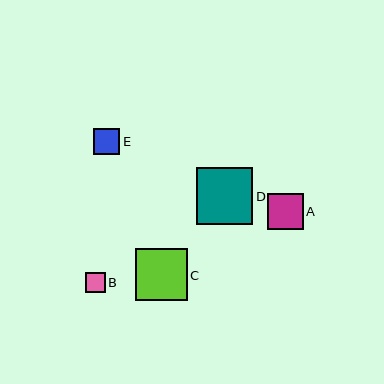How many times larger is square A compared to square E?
Square A is approximately 1.4 times the size of square E.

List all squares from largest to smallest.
From largest to smallest: D, C, A, E, B.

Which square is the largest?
Square D is the largest with a size of approximately 57 pixels.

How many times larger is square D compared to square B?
Square D is approximately 2.9 times the size of square B.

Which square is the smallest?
Square B is the smallest with a size of approximately 20 pixels.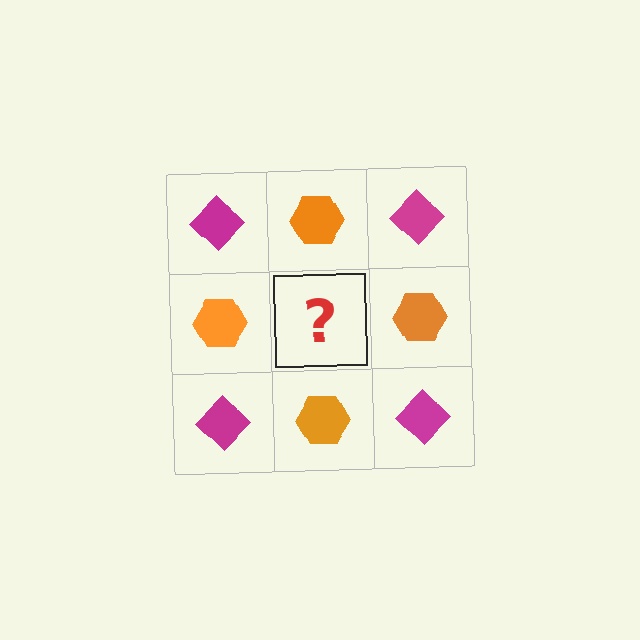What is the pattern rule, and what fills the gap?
The rule is that it alternates magenta diamond and orange hexagon in a checkerboard pattern. The gap should be filled with a magenta diamond.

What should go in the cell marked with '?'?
The missing cell should contain a magenta diamond.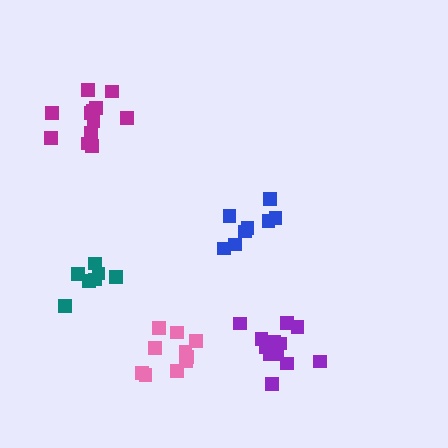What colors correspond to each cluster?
The clusters are colored: purple, blue, magenta, pink, teal.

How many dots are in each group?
Group 1: 12 dots, Group 2: 8 dots, Group 3: 13 dots, Group 4: 10 dots, Group 5: 7 dots (50 total).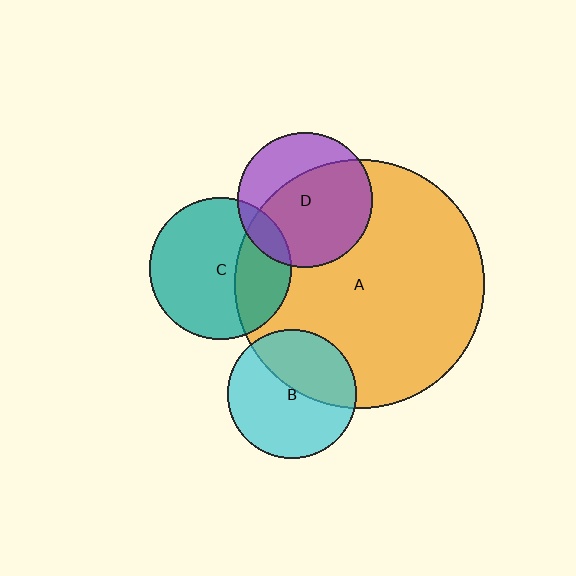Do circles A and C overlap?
Yes.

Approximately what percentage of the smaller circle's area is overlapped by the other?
Approximately 30%.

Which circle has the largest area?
Circle A (orange).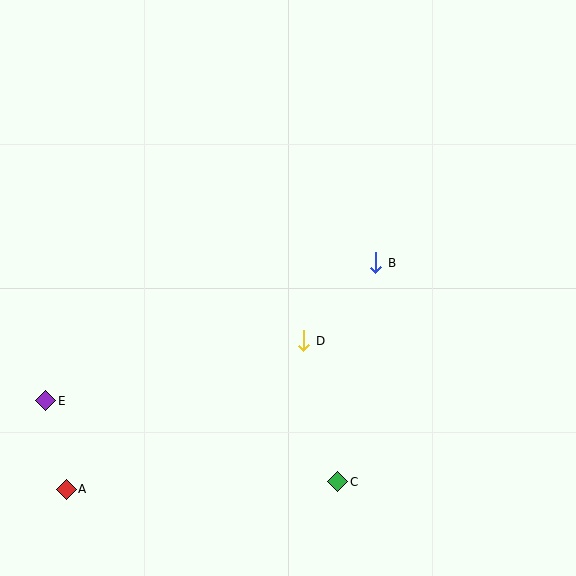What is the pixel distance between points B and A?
The distance between B and A is 384 pixels.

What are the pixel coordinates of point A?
Point A is at (66, 489).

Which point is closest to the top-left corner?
Point E is closest to the top-left corner.